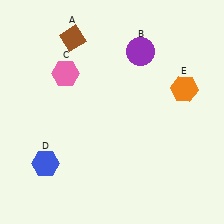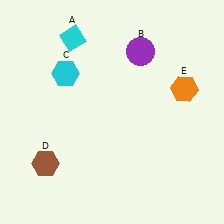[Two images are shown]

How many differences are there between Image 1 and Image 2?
There are 3 differences between the two images.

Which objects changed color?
A changed from brown to cyan. C changed from pink to cyan. D changed from blue to brown.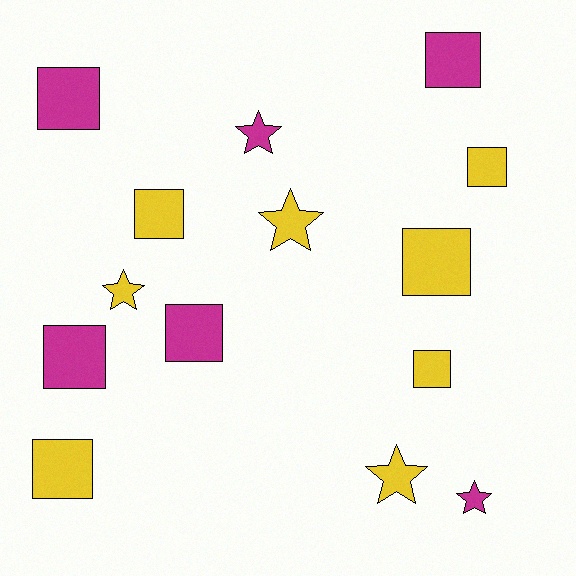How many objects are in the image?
There are 14 objects.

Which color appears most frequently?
Yellow, with 8 objects.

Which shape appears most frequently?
Square, with 9 objects.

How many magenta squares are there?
There are 4 magenta squares.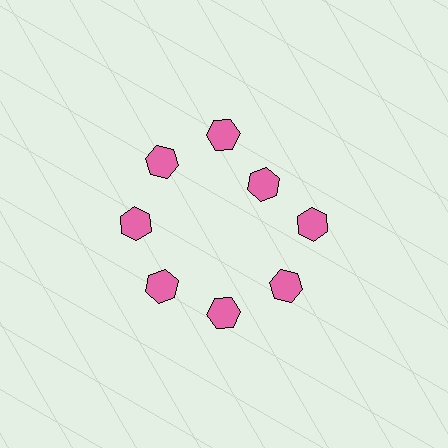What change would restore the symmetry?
The symmetry would be restored by moving it outward, back onto the ring so that all 8 hexagons sit at equal angles and equal distance from the center.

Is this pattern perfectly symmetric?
No. The 8 pink hexagons are arranged in a ring, but one element near the 2 o'clock position is pulled inward toward the center, breaking the 8-fold rotational symmetry.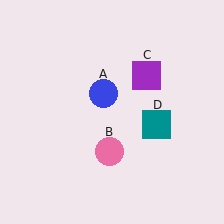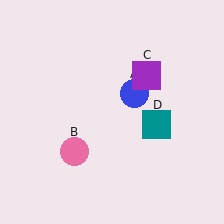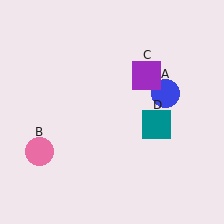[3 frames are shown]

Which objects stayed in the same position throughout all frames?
Purple square (object C) and teal square (object D) remained stationary.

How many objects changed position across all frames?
2 objects changed position: blue circle (object A), pink circle (object B).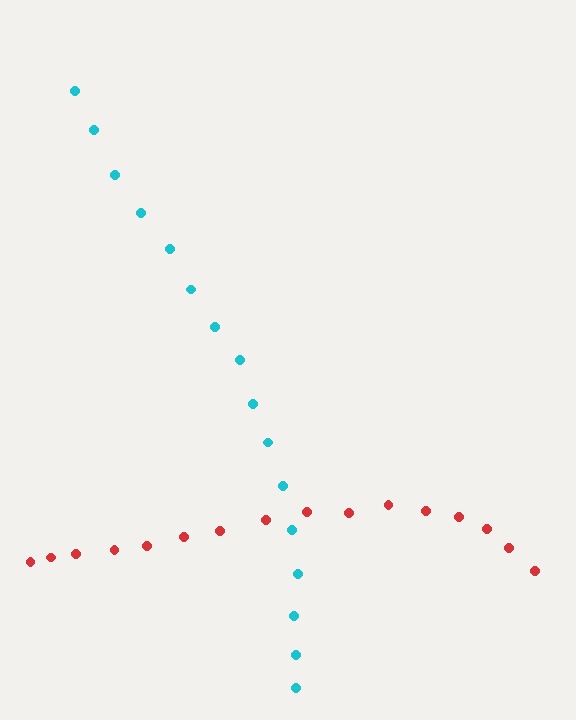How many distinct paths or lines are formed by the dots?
There are 2 distinct paths.